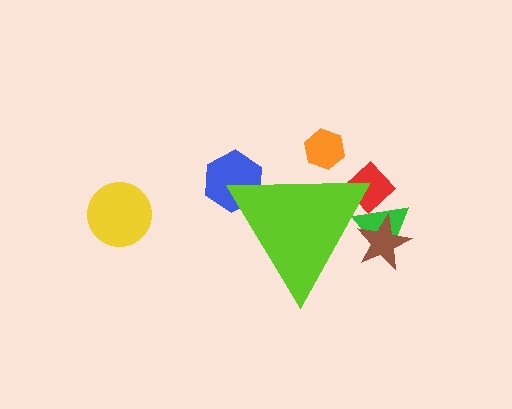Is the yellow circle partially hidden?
No, the yellow circle is fully visible.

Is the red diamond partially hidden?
Yes, the red diamond is partially hidden behind the lime triangle.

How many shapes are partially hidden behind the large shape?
5 shapes are partially hidden.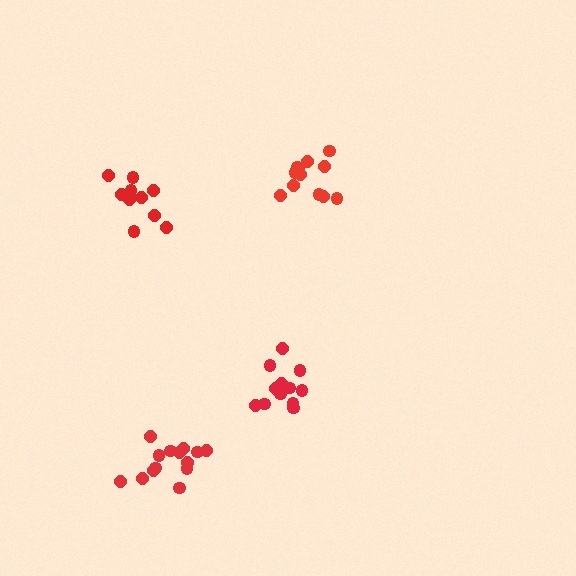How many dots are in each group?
Group 1: 10 dots, Group 2: 14 dots, Group 3: 13 dots, Group 4: 12 dots (49 total).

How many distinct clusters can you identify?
There are 4 distinct clusters.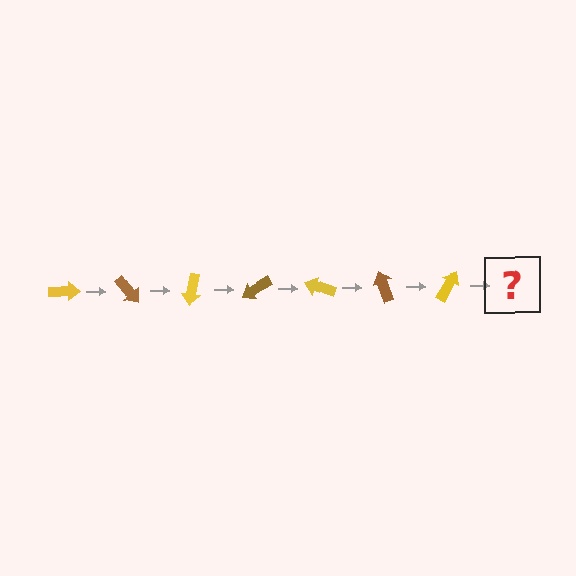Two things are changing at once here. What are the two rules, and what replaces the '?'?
The two rules are that it rotates 50 degrees each step and the color cycles through yellow and brown. The '?' should be a brown arrow, rotated 350 degrees from the start.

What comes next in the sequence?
The next element should be a brown arrow, rotated 350 degrees from the start.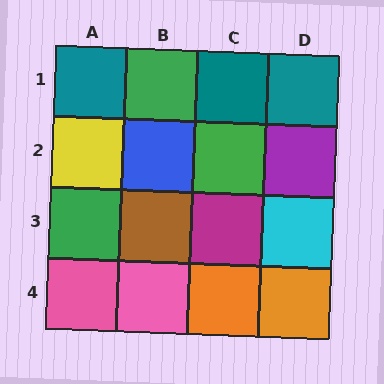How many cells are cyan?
1 cell is cyan.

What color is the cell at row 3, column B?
Brown.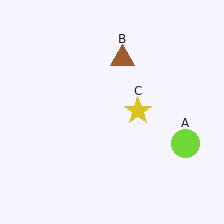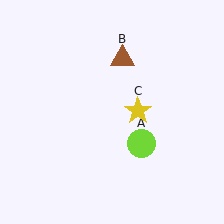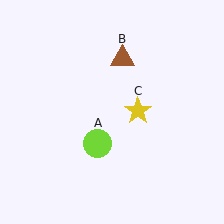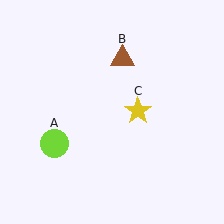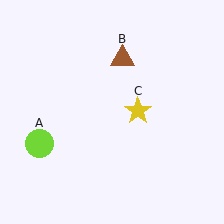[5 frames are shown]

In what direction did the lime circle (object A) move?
The lime circle (object A) moved left.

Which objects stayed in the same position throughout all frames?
Brown triangle (object B) and yellow star (object C) remained stationary.